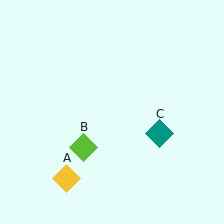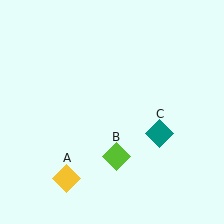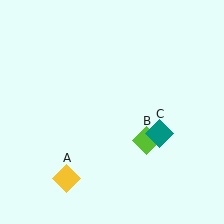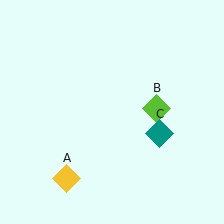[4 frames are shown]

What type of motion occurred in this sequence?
The lime diamond (object B) rotated counterclockwise around the center of the scene.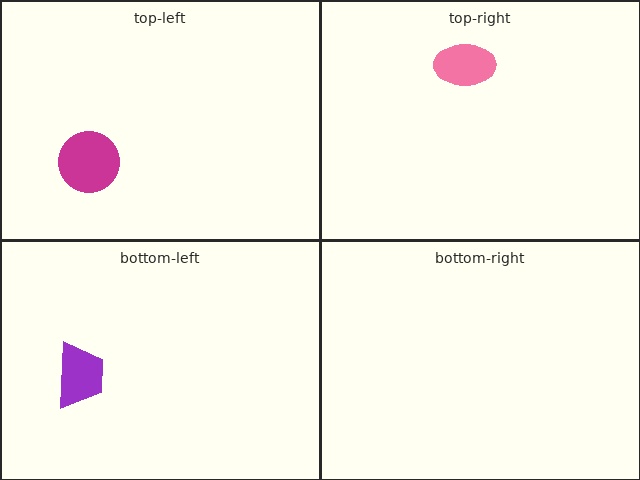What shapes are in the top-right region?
The pink ellipse.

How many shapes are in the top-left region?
1.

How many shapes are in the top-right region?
1.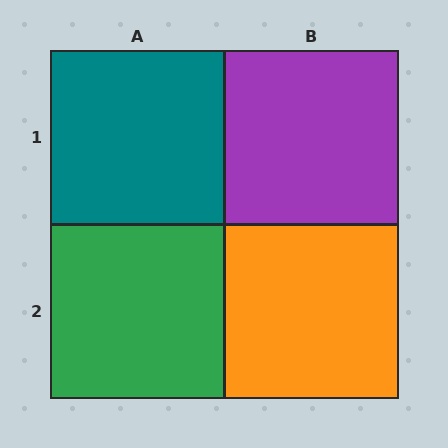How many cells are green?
1 cell is green.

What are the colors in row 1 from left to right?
Teal, purple.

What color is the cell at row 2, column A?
Green.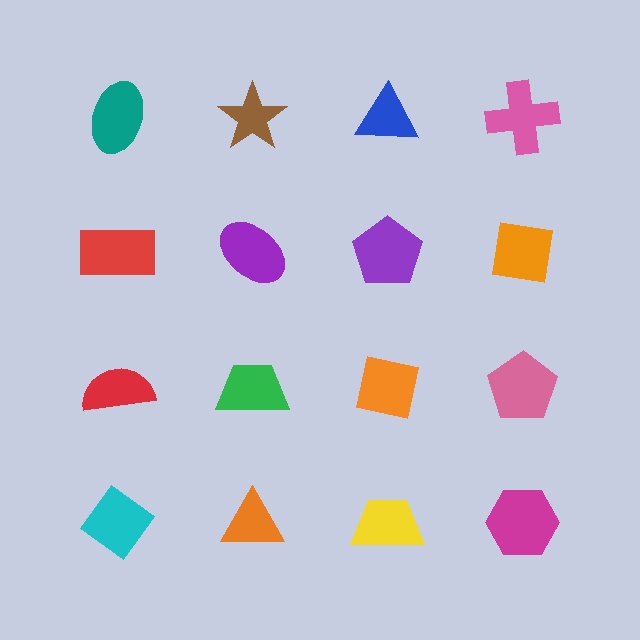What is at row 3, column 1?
A red semicircle.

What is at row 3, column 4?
A pink pentagon.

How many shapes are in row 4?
4 shapes.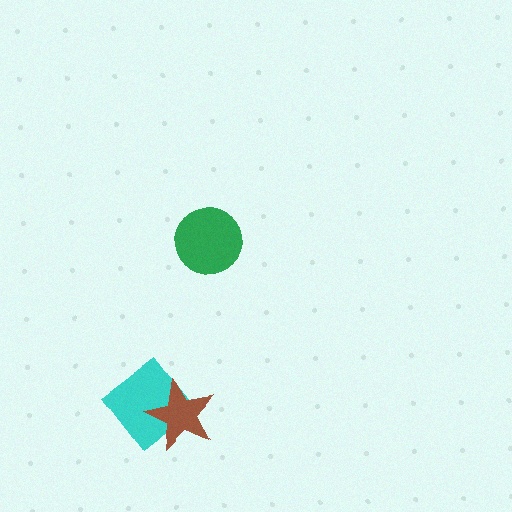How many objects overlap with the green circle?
0 objects overlap with the green circle.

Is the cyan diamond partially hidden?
Yes, it is partially covered by another shape.